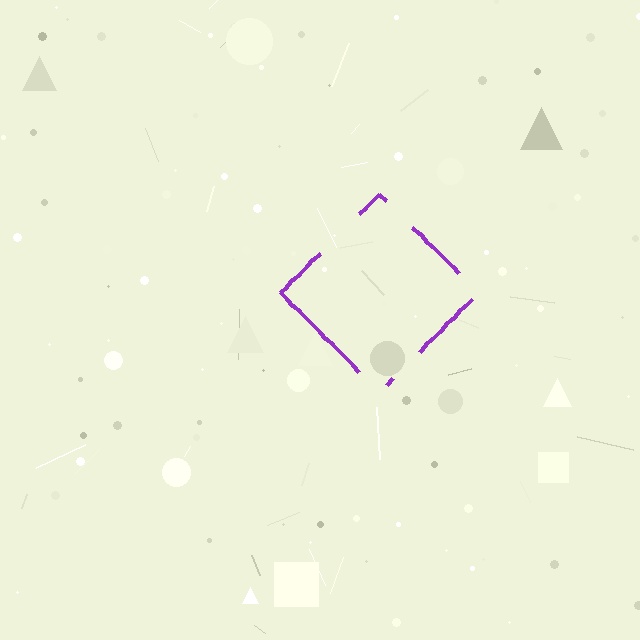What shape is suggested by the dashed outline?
The dashed outline suggests a diamond.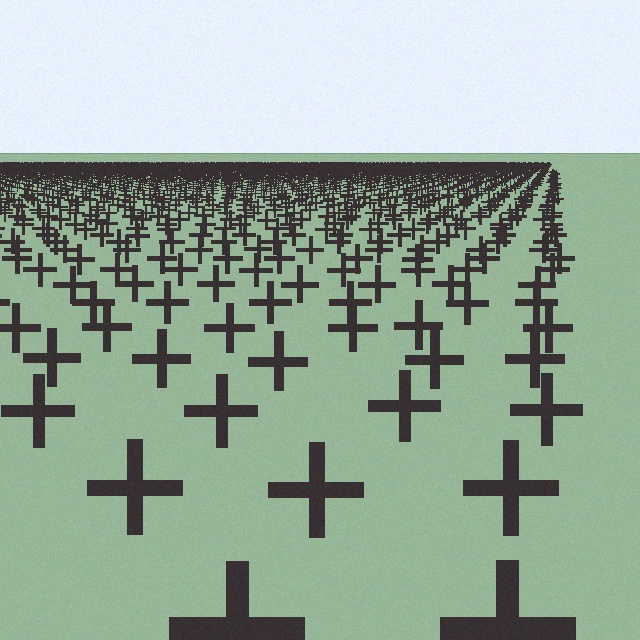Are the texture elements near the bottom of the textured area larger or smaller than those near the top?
Larger. Near the bottom, elements are closer to the viewer and appear at a bigger on-screen size.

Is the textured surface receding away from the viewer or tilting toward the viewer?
The surface is receding away from the viewer. Texture elements get smaller and denser toward the top.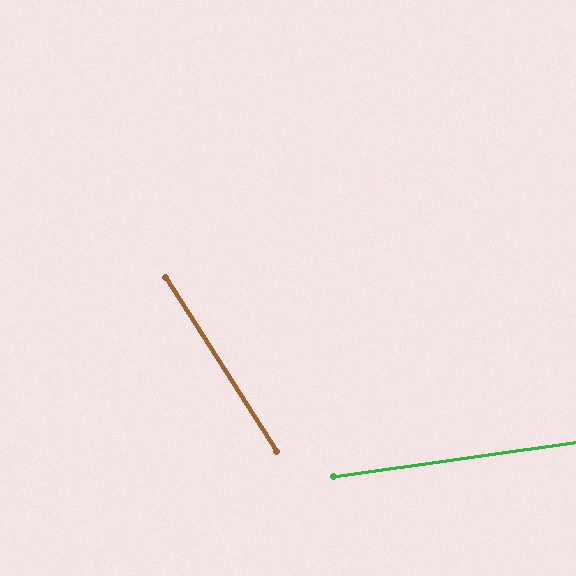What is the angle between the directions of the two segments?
Approximately 66 degrees.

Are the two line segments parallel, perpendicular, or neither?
Neither parallel nor perpendicular — they differ by about 66°.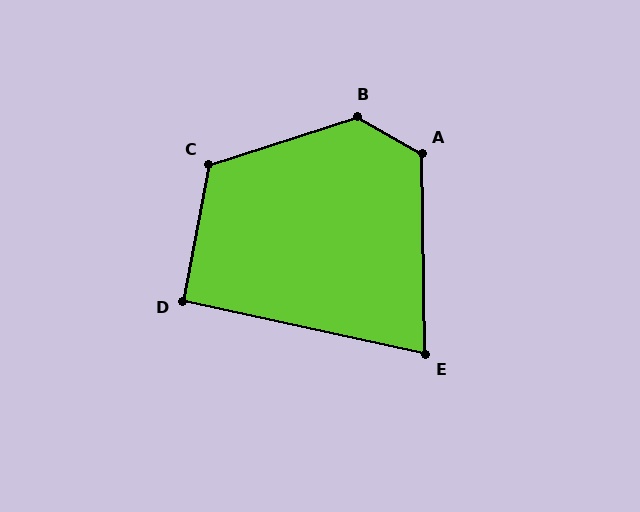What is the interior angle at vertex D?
Approximately 92 degrees (approximately right).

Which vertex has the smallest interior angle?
E, at approximately 77 degrees.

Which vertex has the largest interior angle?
B, at approximately 132 degrees.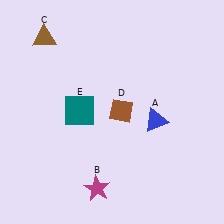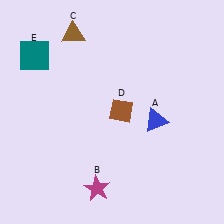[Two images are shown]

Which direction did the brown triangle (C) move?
The brown triangle (C) moved right.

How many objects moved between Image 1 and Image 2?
2 objects moved between the two images.